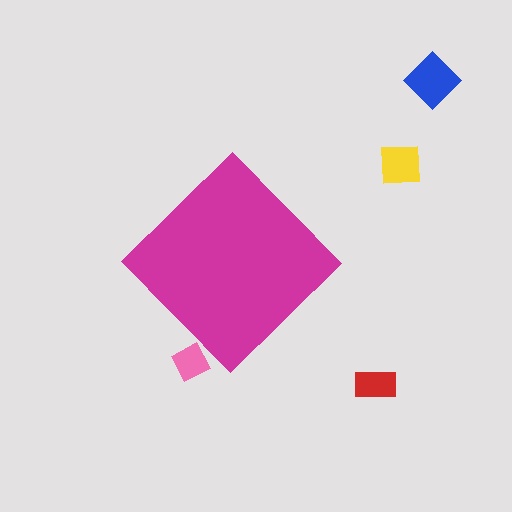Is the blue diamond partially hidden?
No, the blue diamond is fully visible.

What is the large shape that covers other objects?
A magenta diamond.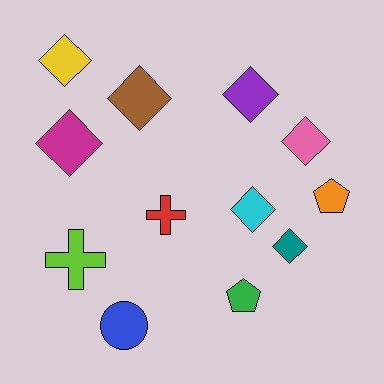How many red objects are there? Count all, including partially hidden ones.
There is 1 red object.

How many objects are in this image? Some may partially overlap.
There are 12 objects.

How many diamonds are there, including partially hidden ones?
There are 7 diamonds.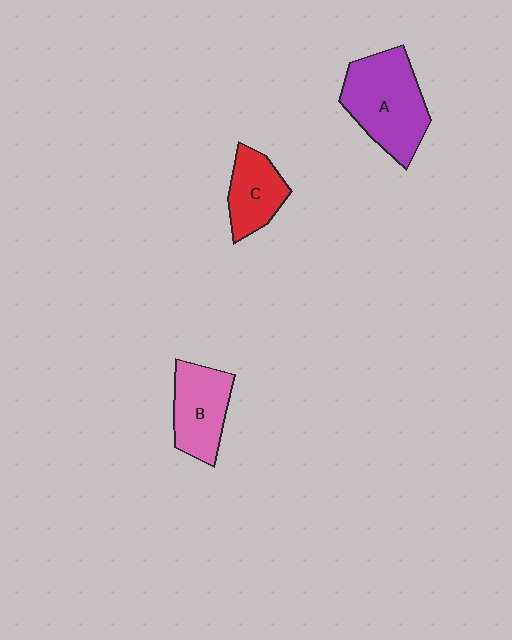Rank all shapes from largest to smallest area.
From largest to smallest: A (purple), B (pink), C (red).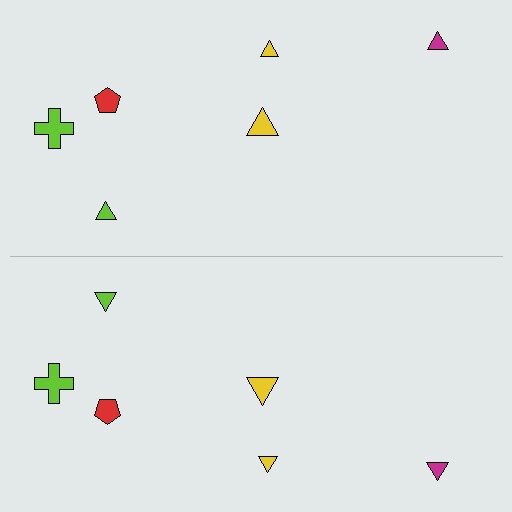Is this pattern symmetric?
Yes, this pattern has bilateral (reflection) symmetry.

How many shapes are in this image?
There are 12 shapes in this image.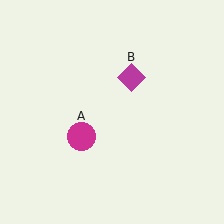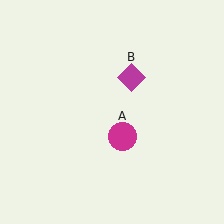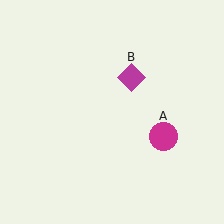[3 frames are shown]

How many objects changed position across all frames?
1 object changed position: magenta circle (object A).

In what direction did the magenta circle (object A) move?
The magenta circle (object A) moved right.